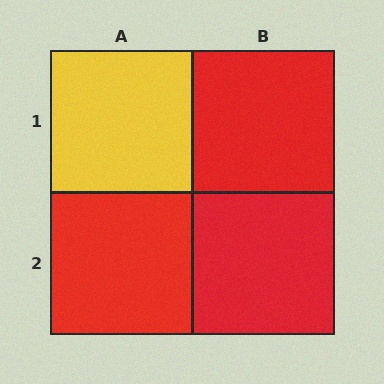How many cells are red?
3 cells are red.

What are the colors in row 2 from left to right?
Red, red.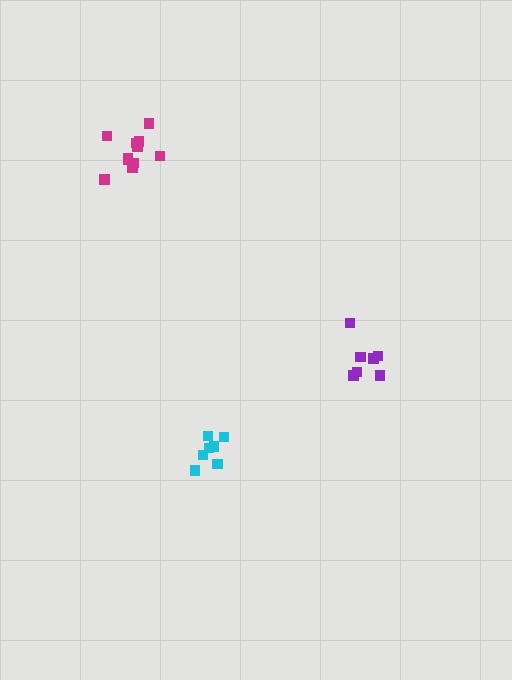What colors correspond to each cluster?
The clusters are colored: cyan, purple, magenta.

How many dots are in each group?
Group 1: 7 dots, Group 2: 7 dots, Group 3: 11 dots (25 total).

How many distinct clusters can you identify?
There are 3 distinct clusters.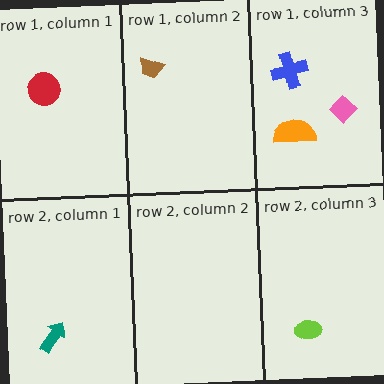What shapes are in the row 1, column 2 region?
The brown trapezoid.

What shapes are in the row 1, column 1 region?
The red circle.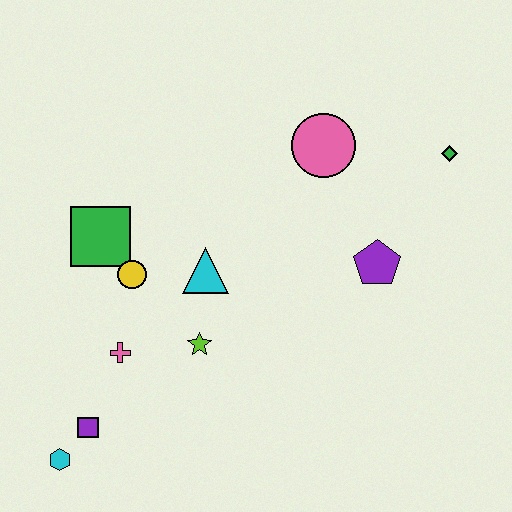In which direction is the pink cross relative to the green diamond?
The pink cross is to the left of the green diamond.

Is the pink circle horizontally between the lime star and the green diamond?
Yes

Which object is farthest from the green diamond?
The cyan hexagon is farthest from the green diamond.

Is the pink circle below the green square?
No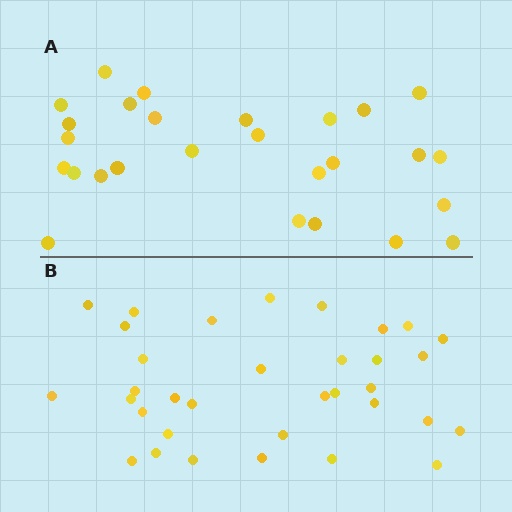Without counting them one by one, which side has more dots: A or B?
Region B (the bottom region) has more dots.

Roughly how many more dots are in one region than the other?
Region B has roughly 8 or so more dots than region A.